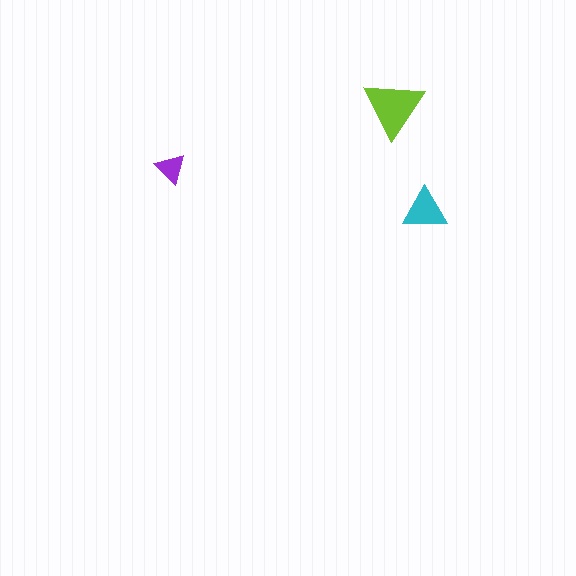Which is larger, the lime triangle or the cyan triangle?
The lime one.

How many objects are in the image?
There are 3 objects in the image.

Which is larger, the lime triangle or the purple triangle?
The lime one.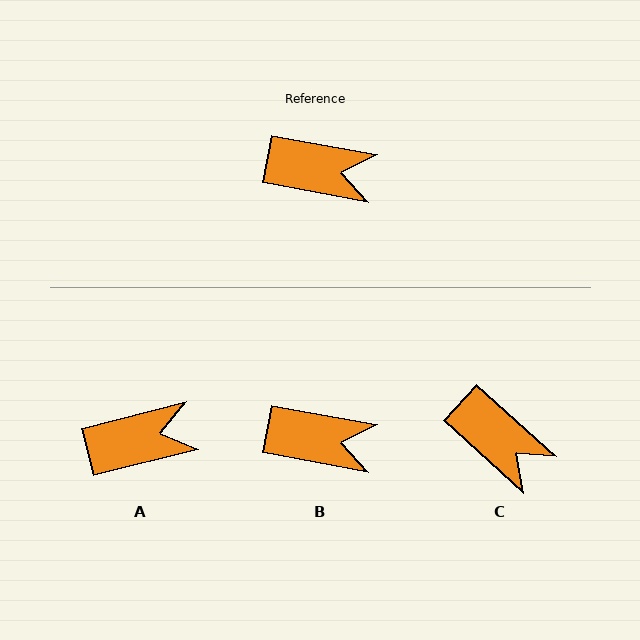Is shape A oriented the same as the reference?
No, it is off by about 25 degrees.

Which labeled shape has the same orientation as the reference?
B.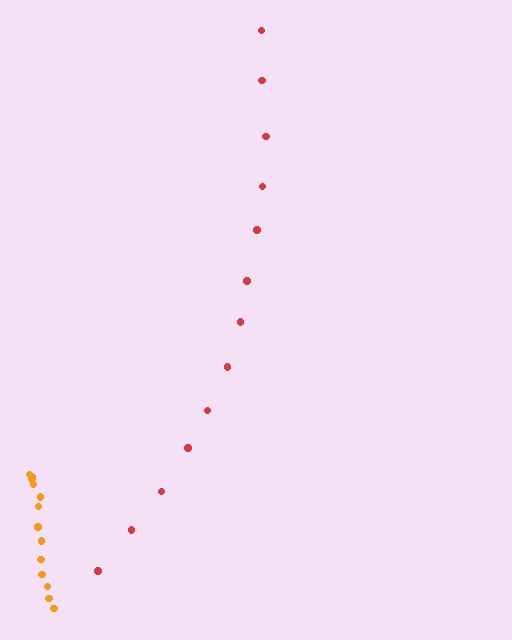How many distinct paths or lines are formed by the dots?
There are 2 distinct paths.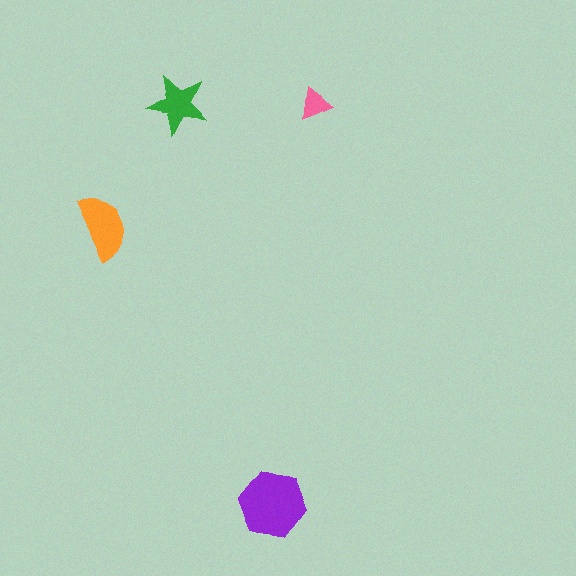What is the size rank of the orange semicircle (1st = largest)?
2nd.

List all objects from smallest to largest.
The pink triangle, the green star, the orange semicircle, the purple hexagon.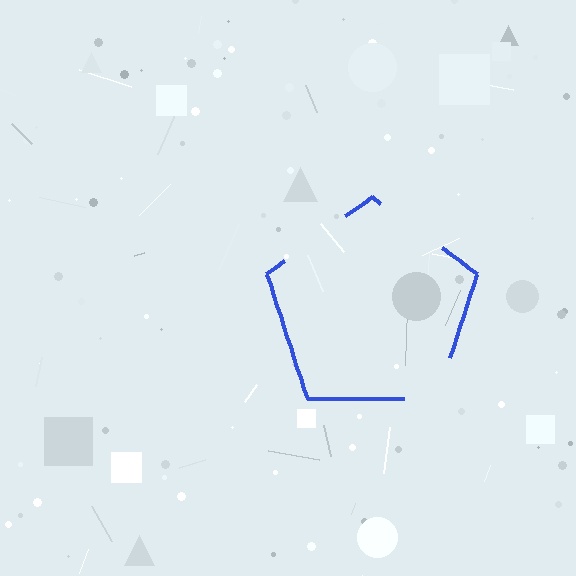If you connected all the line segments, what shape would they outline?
They would outline a pentagon.